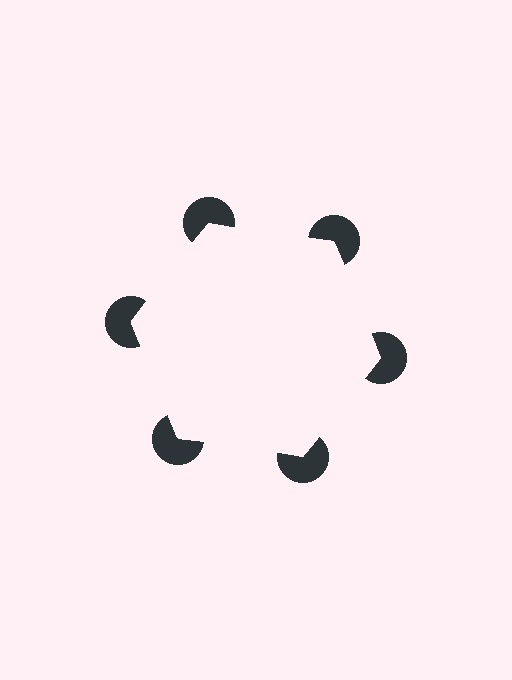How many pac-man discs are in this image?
There are 6 — one at each vertex of the illusory hexagon.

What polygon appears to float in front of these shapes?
An illusory hexagon — its edges are inferred from the aligned wedge cuts in the pac-man discs, not physically drawn.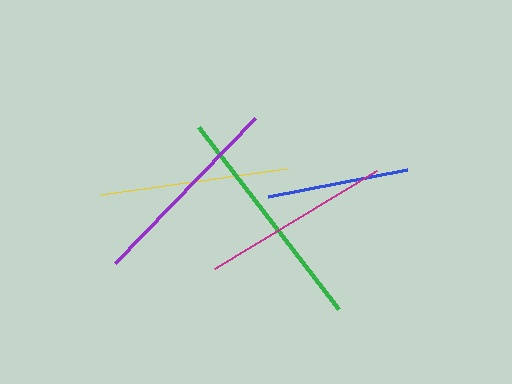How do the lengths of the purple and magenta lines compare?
The purple and magenta lines are approximately the same length.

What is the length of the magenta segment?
The magenta segment is approximately 189 pixels long.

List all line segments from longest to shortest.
From longest to shortest: green, purple, magenta, yellow, blue.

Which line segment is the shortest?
The blue line is the shortest at approximately 142 pixels.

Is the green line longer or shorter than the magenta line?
The green line is longer than the magenta line.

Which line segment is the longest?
The green line is the longest at approximately 230 pixels.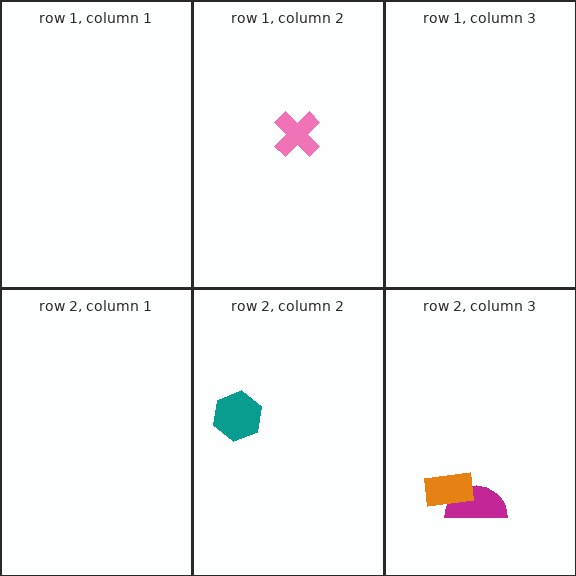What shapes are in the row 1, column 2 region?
The pink cross.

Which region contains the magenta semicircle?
The row 2, column 3 region.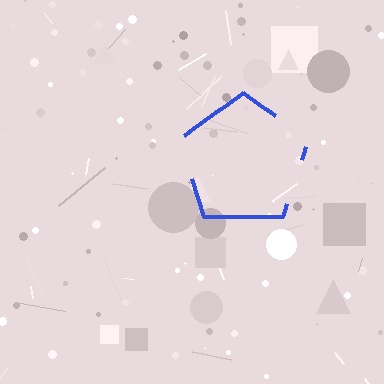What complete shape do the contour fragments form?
The contour fragments form a pentagon.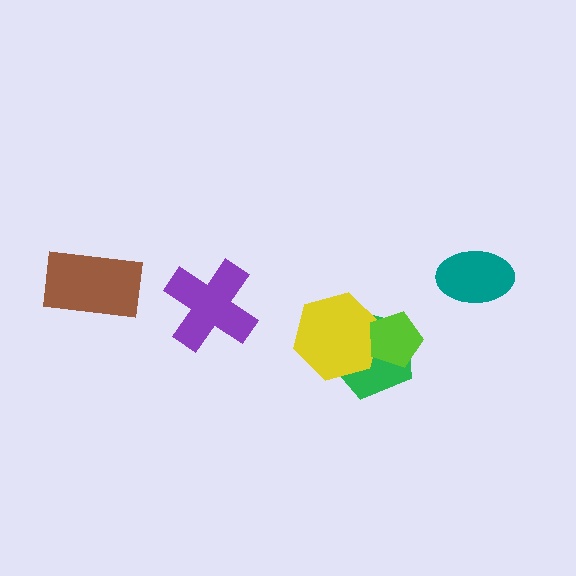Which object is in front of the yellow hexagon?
The lime pentagon is in front of the yellow hexagon.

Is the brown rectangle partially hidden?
No, no other shape covers it.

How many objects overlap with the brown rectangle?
0 objects overlap with the brown rectangle.